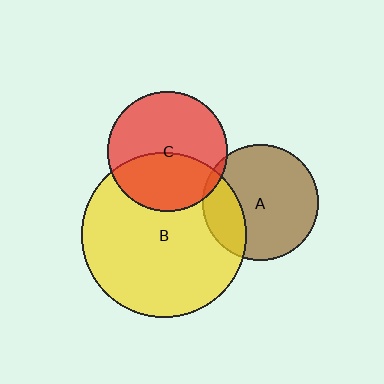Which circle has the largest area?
Circle B (yellow).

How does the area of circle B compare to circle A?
Approximately 2.0 times.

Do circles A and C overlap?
Yes.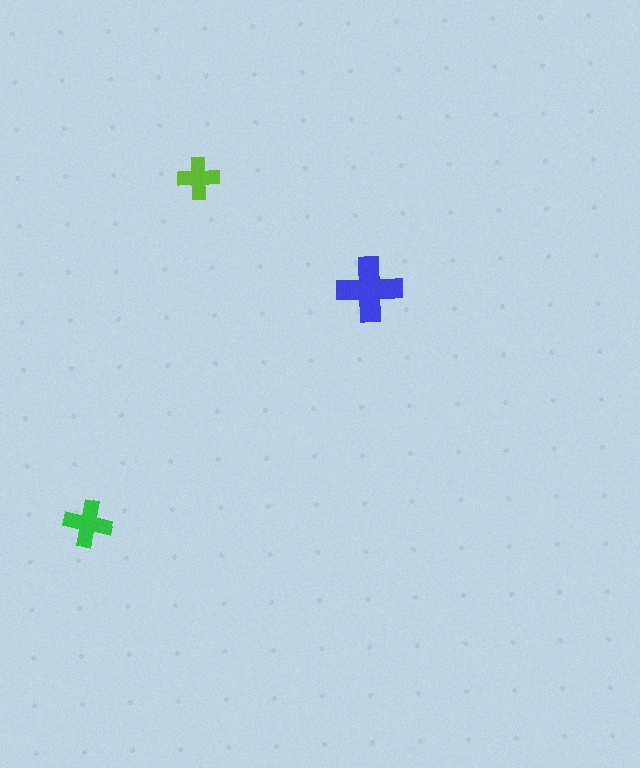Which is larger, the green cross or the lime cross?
The green one.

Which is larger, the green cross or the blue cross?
The blue one.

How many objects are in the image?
There are 3 objects in the image.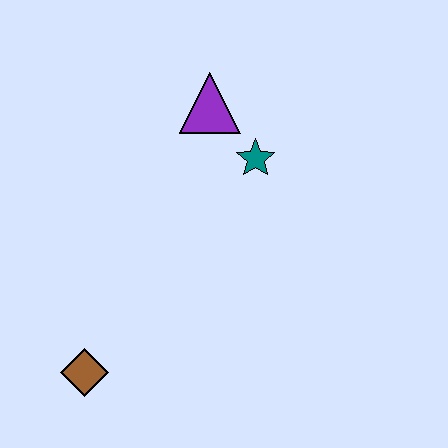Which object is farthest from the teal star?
The brown diamond is farthest from the teal star.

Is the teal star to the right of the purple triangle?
Yes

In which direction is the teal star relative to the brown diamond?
The teal star is above the brown diamond.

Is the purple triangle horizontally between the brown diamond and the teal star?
Yes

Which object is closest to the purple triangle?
The teal star is closest to the purple triangle.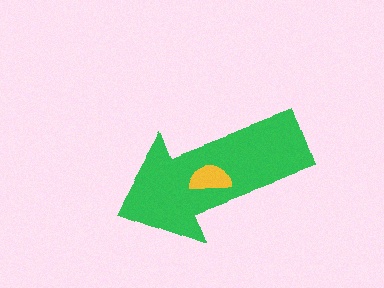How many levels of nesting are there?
2.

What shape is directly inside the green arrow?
The yellow semicircle.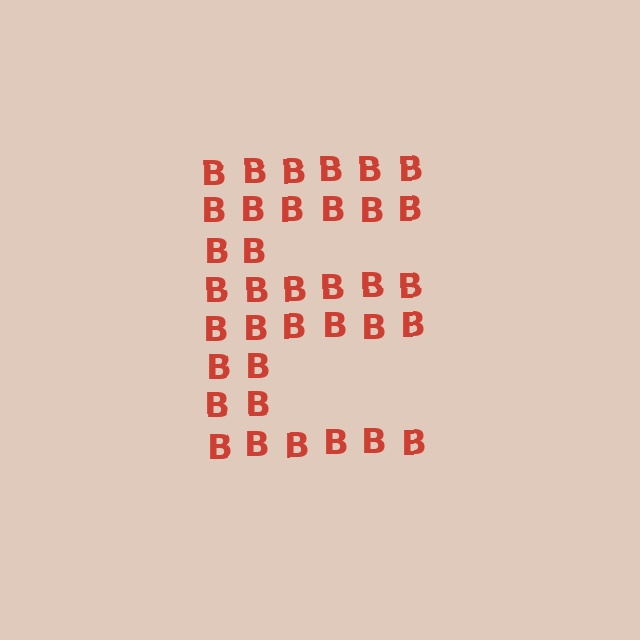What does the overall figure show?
The overall figure shows the letter E.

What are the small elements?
The small elements are letter B's.